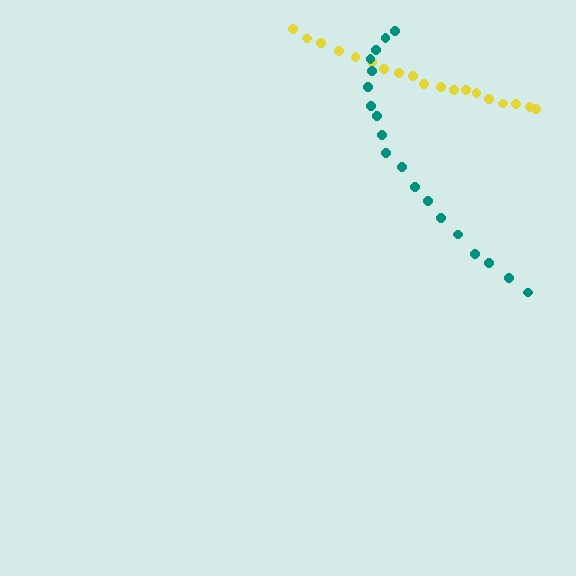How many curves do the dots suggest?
There are 2 distinct paths.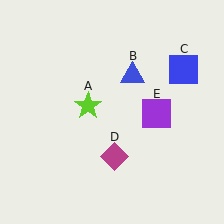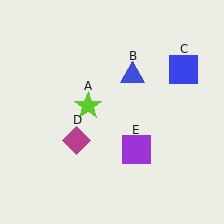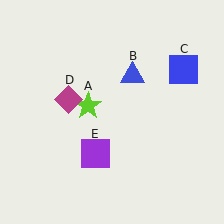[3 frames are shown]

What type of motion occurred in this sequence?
The magenta diamond (object D), purple square (object E) rotated clockwise around the center of the scene.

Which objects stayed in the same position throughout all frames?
Lime star (object A) and blue triangle (object B) and blue square (object C) remained stationary.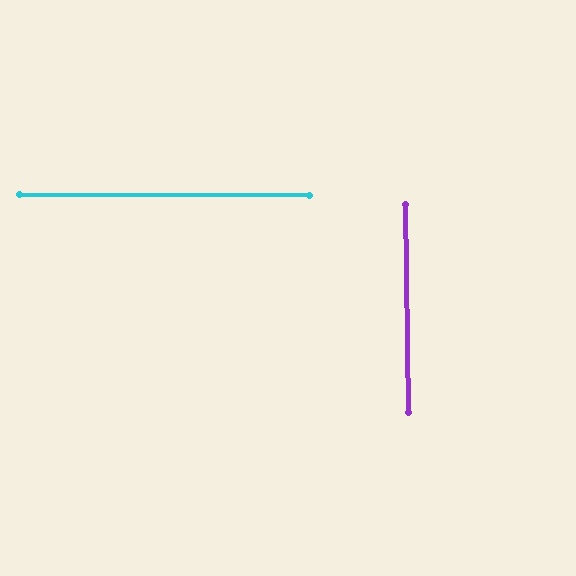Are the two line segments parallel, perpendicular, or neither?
Perpendicular — they meet at approximately 89°.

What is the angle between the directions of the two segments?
Approximately 89 degrees.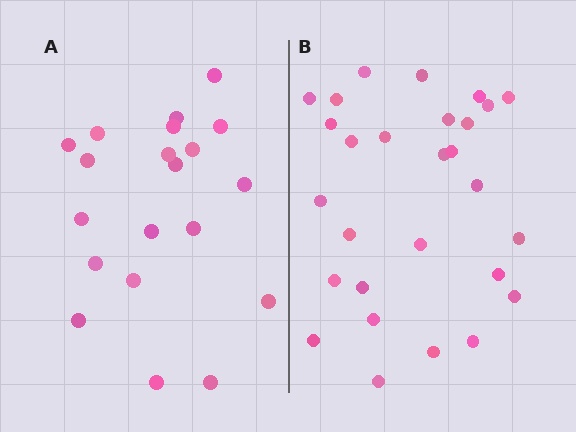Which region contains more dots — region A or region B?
Region B (the right region) has more dots.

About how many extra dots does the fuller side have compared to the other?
Region B has roughly 8 or so more dots than region A.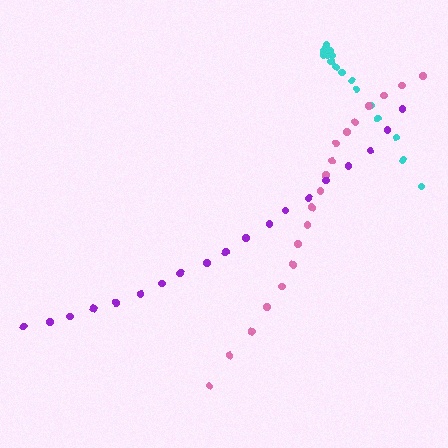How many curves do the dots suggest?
There are 3 distinct paths.